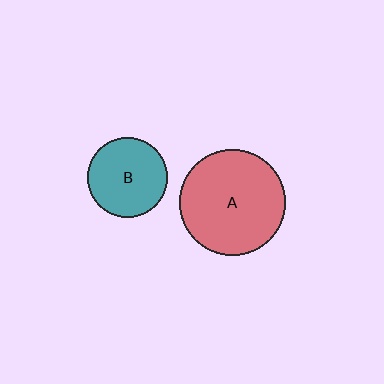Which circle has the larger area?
Circle A (red).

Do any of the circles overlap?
No, none of the circles overlap.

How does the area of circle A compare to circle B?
Approximately 1.8 times.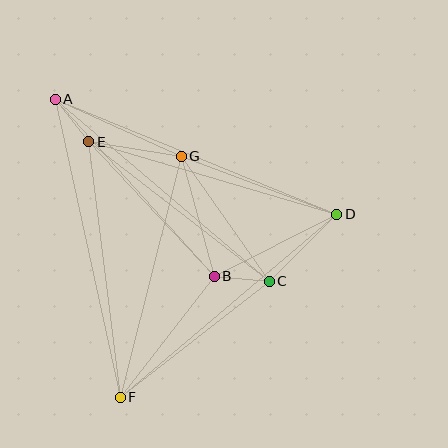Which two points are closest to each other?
Points A and E are closest to each other.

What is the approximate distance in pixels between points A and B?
The distance between A and B is approximately 238 pixels.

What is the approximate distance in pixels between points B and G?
The distance between B and G is approximately 124 pixels.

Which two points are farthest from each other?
Points A and F are farthest from each other.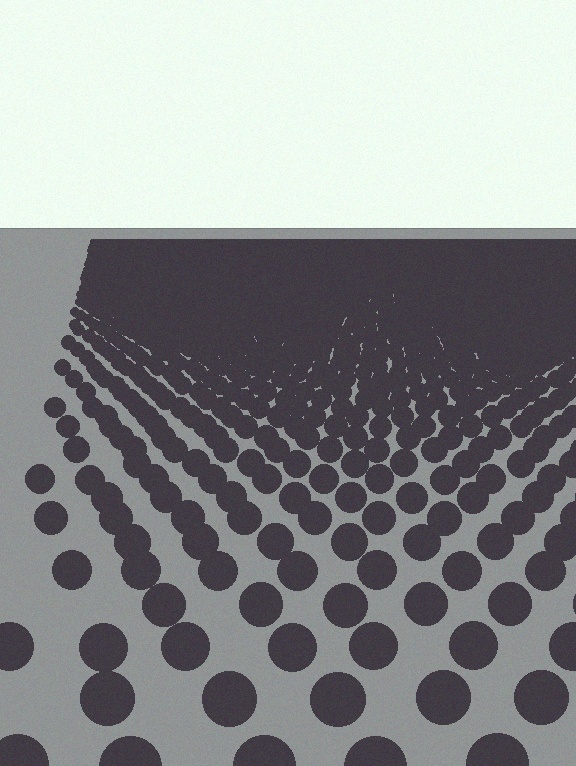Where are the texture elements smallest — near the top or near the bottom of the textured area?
Near the top.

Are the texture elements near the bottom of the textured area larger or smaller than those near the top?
Larger. Near the bottom, elements are closer to the viewer and appear at a bigger on-screen size.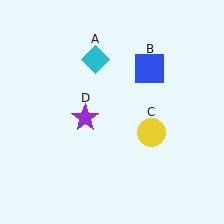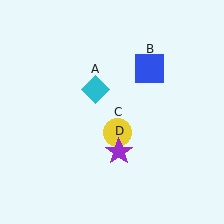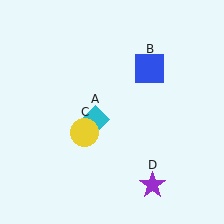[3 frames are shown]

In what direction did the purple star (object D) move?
The purple star (object D) moved down and to the right.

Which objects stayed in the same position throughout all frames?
Blue square (object B) remained stationary.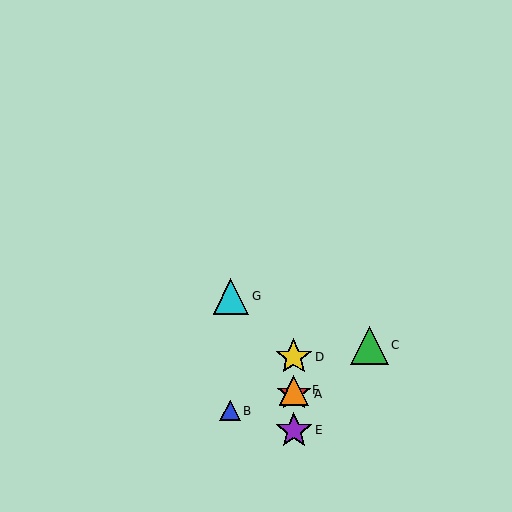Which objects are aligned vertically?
Objects A, D, E, F are aligned vertically.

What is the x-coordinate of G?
Object G is at x≈231.